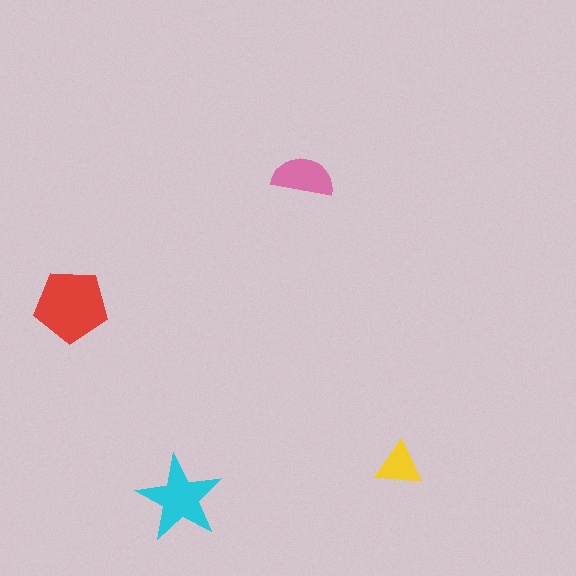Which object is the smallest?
The yellow triangle.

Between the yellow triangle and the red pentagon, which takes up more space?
The red pentagon.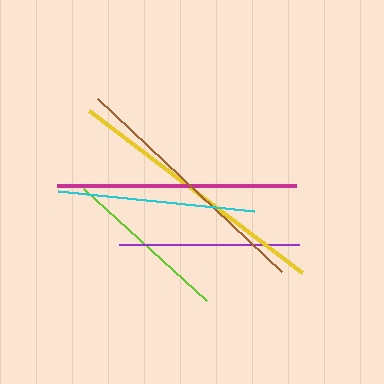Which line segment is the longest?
The yellow line is the longest at approximately 267 pixels.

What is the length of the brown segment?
The brown segment is approximately 253 pixels long.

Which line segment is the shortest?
The lime line is the shortest at approximately 167 pixels.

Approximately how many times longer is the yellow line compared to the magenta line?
The yellow line is approximately 1.1 times the length of the magenta line.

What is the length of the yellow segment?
The yellow segment is approximately 267 pixels long.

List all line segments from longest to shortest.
From longest to shortest: yellow, brown, magenta, cyan, purple, lime.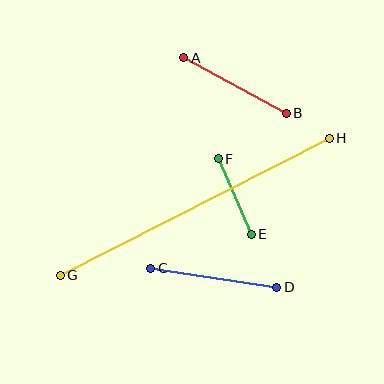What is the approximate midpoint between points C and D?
The midpoint is at approximately (214, 278) pixels.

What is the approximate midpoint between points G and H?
The midpoint is at approximately (195, 207) pixels.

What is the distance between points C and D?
The distance is approximately 127 pixels.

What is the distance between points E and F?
The distance is approximately 83 pixels.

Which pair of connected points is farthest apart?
Points G and H are farthest apart.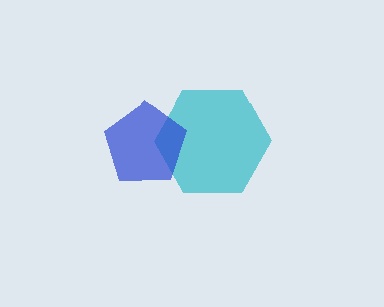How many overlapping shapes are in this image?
There are 2 overlapping shapes in the image.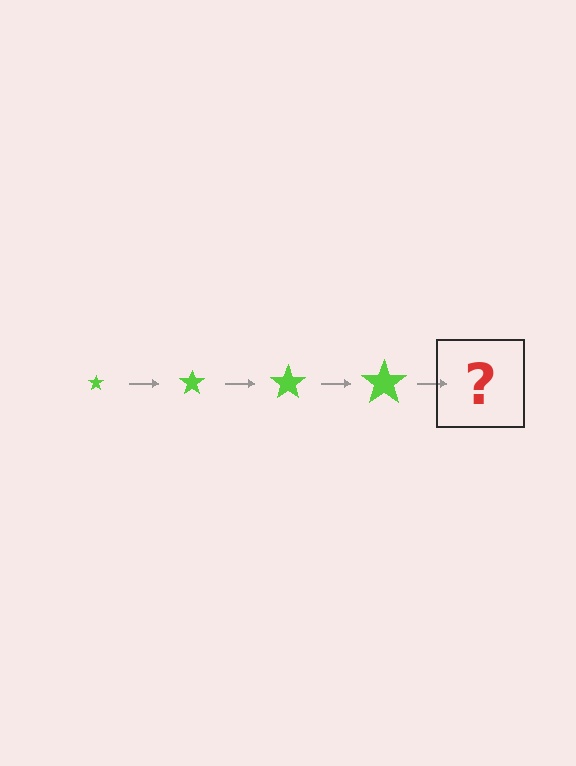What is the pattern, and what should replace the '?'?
The pattern is that the star gets progressively larger each step. The '?' should be a lime star, larger than the previous one.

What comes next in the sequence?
The next element should be a lime star, larger than the previous one.